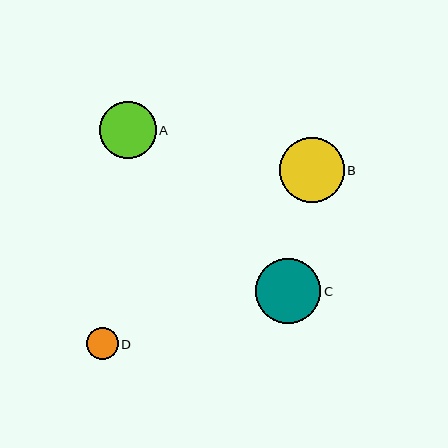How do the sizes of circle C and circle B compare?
Circle C and circle B are approximately the same size.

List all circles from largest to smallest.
From largest to smallest: C, B, A, D.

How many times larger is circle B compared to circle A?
Circle B is approximately 1.1 times the size of circle A.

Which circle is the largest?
Circle C is the largest with a size of approximately 65 pixels.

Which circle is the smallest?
Circle D is the smallest with a size of approximately 31 pixels.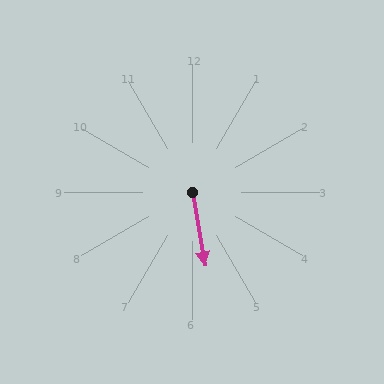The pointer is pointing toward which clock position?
Roughly 6 o'clock.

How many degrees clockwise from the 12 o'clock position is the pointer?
Approximately 170 degrees.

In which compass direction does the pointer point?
South.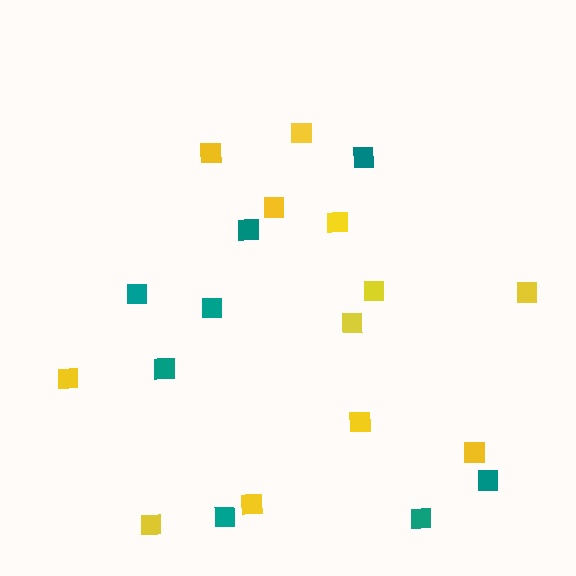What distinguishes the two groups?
There are 2 groups: one group of yellow squares (12) and one group of teal squares (8).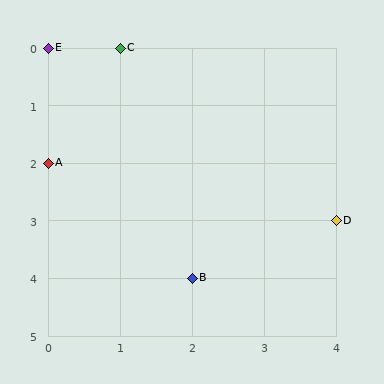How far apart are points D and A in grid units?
Points D and A are 4 columns and 1 row apart (about 4.1 grid units diagonally).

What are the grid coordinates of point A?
Point A is at grid coordinates (0, 2).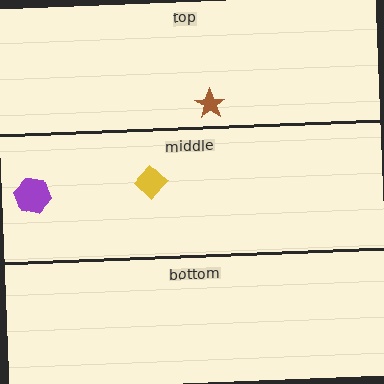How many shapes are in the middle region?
2.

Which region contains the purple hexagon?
The middle region.